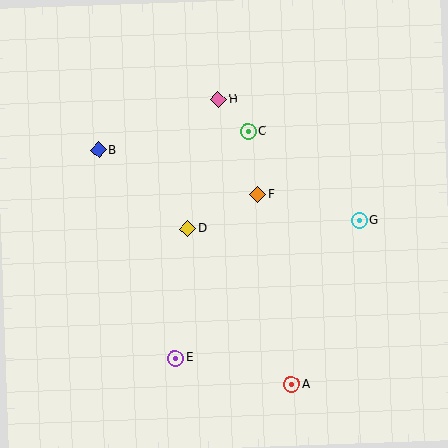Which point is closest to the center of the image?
Point D at (188, 229) is closest to the center.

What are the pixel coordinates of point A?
Point A is at (291, 384).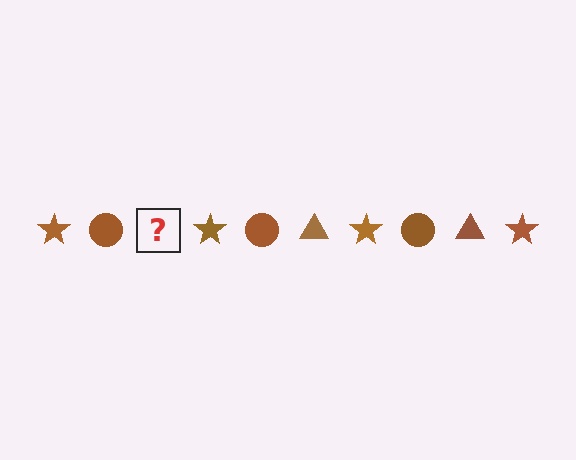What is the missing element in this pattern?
The missing element is a brown triangle.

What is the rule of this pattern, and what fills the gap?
The rule is that the pattern cycles through star, circle, triangle shapes in brown. The gap should be filled with a brown triangle.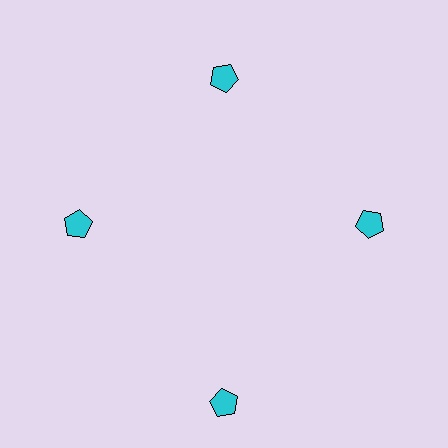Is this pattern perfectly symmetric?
No. The 4 cyan pentagons are arranged in a ring, but one element near the 6 o'clock position is pushed outward from the center, breaking the 4-fold rotational symmetry.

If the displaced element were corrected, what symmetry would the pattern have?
It would have 4-fold rotational symmetry — the pattern would map onto itself every 90 degrees.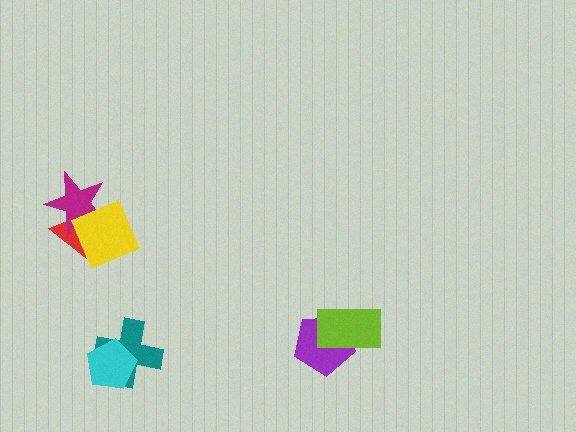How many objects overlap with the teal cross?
1 object overlaps with the teal cross.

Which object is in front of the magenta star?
The yellow diamond is in front of the magenta star.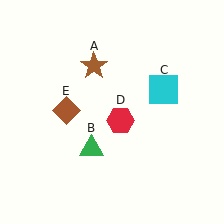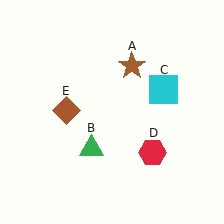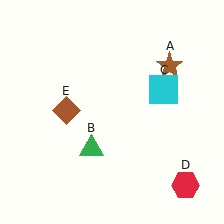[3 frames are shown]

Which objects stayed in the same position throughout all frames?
Green triangle (object B) and cyan square (object C) and brown diamond (object E) remained stationary.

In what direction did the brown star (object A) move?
The brown star (object A) moved right.